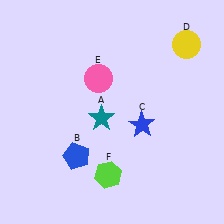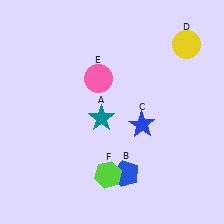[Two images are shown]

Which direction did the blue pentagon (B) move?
The blue pentagon (B) moved right.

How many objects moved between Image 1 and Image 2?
1 object moved between the two images.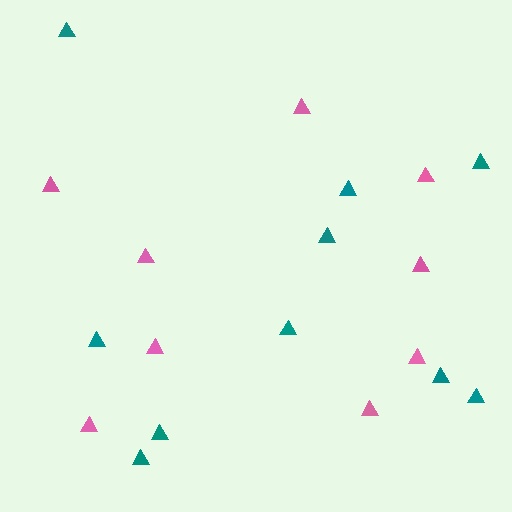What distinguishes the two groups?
There are 2 groups: one group of teal triangles (10) and one group of pink triangles (9).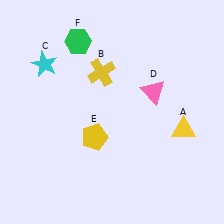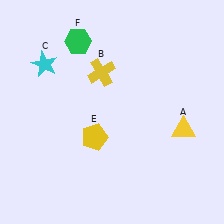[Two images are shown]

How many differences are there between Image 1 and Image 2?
There is 1 difference between the two images.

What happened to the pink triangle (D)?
The pink triangle (D) was removed in Image 2. It was in the top-right area of Image 1.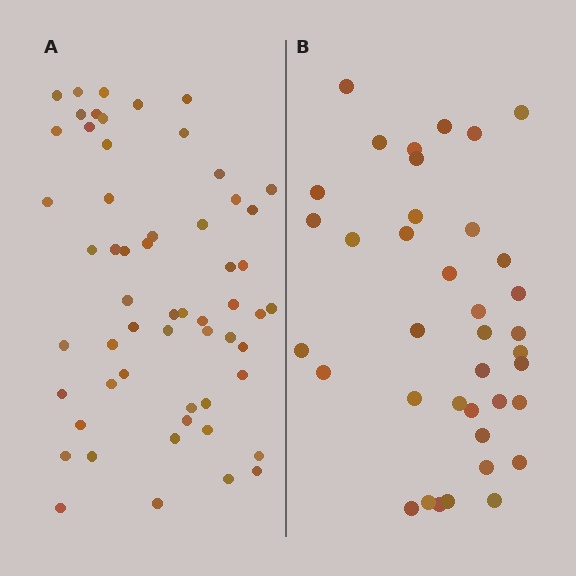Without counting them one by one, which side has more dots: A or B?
Region A (the left region) has more dots.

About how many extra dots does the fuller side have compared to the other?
Region A has approximately 20 more dots than region B.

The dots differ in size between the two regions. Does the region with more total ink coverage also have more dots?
No. Region B has more total ink coverage because its dots are larger, but region A actually contains more individual dots. Total area can be misleading — the number of items is what matters here.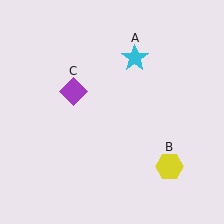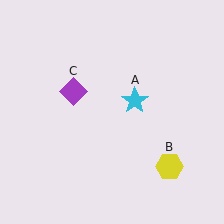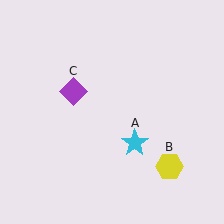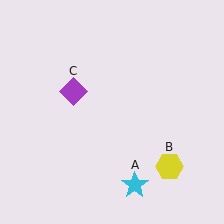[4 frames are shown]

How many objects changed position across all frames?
1 object changed position: cyan star (object A).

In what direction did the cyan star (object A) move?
The cyan star (object A) moved down.